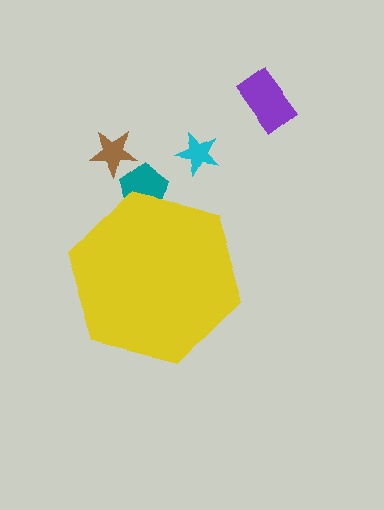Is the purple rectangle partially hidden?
No, the purple rectangle is fully visible.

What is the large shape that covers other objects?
A yellow hexagon.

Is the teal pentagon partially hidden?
Yes, the teal pentagon is partially hidden behind the yellow hexagon.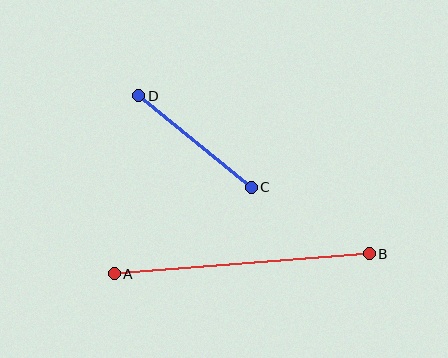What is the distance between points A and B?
The distance is approximately 256 pixels.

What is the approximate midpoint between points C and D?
The midpoint is at approximately (195, 141) pixels.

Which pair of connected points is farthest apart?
Points A and B are farthest apart.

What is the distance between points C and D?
The distance is approximately 145 pixels.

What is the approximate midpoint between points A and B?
The midpoint is at approximately (242, 264) pixels.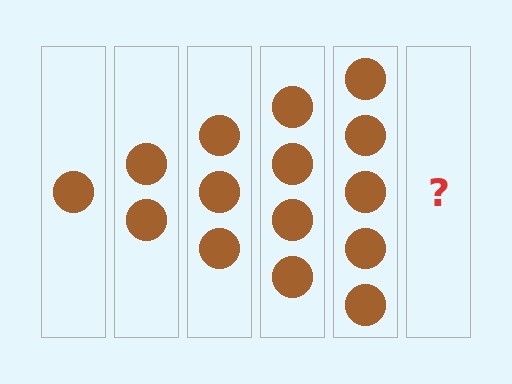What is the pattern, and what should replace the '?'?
The pattern is that each step adds one more circle. The '?' should be 6 circles.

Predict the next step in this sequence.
The next step is 6 circles.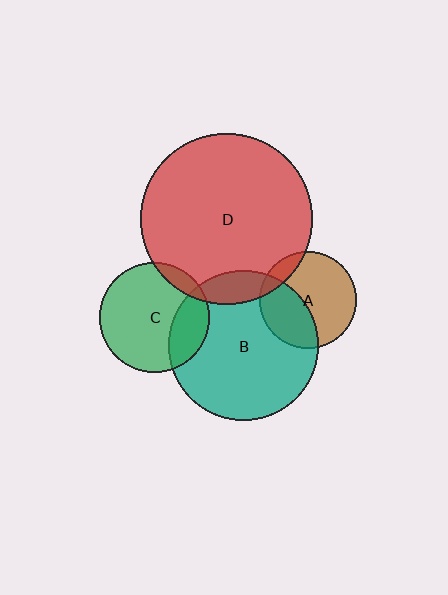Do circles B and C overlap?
Yes.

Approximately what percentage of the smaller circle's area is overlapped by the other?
Approximately 25%.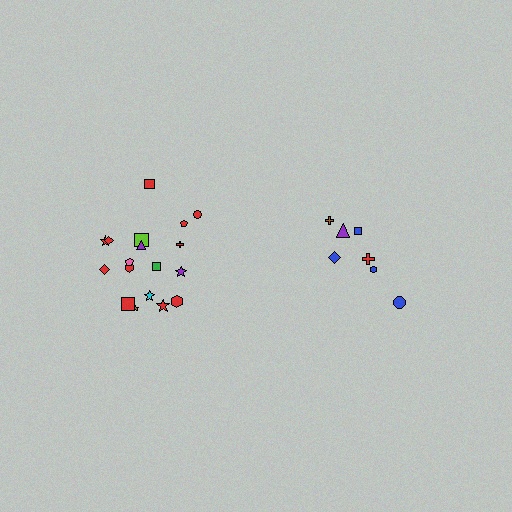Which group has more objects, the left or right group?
The left group.